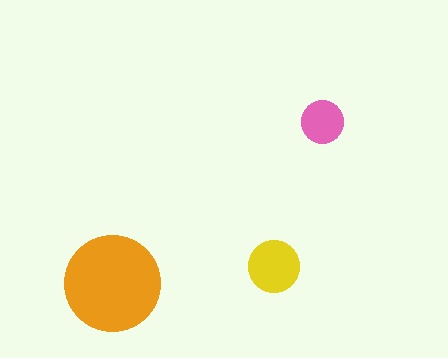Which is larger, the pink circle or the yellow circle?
The yellow one.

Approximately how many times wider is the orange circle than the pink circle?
About 2.5 times wider.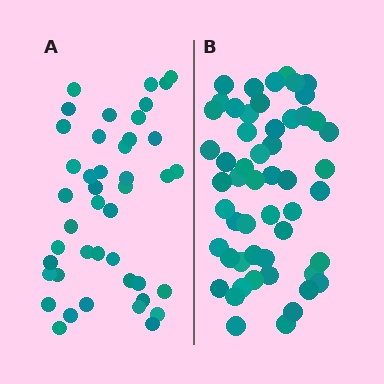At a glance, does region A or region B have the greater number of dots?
Region B (the right region) has more dots.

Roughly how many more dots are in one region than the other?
Region B has roughly 10 or so more dots than region A.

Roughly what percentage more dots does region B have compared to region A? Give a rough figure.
About 25% more.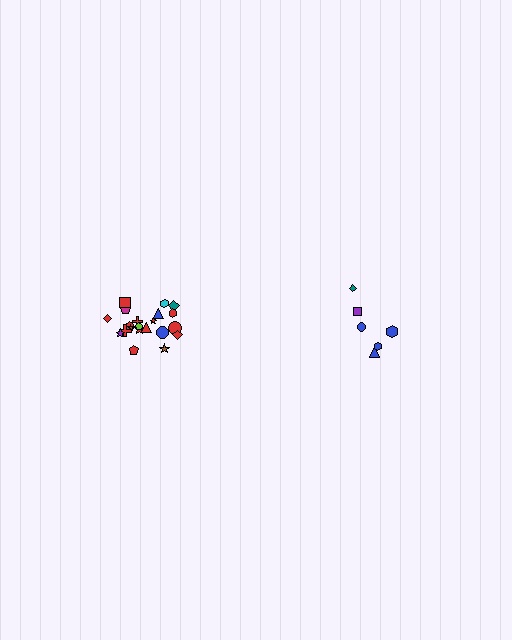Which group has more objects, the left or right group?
The left group.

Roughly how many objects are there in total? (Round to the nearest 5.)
Roughly 30 objects in total.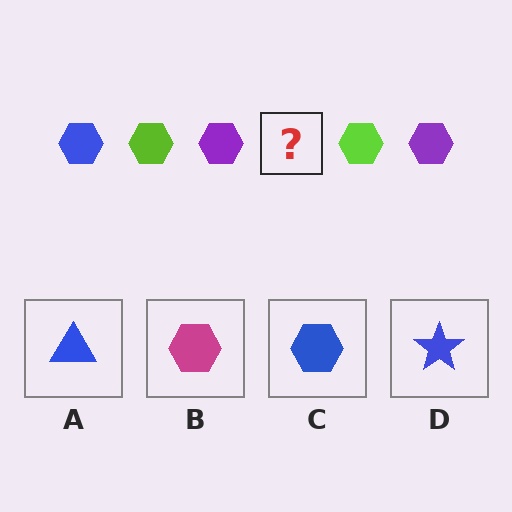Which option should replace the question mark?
Option C.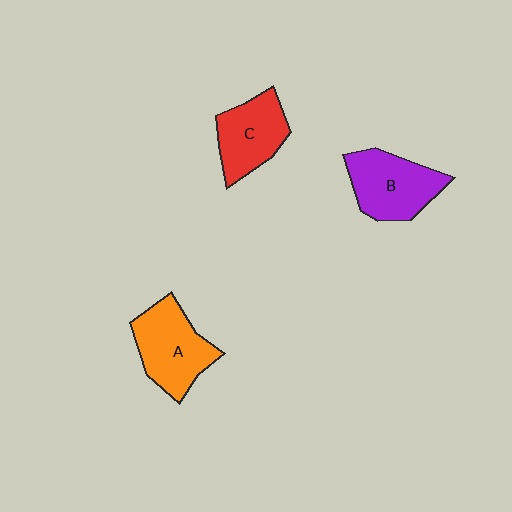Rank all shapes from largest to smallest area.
From largest to smallest: A (orange), B (purple), C (red).